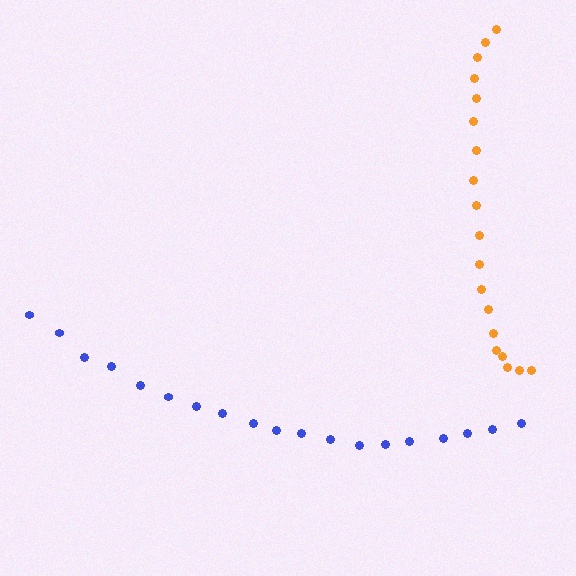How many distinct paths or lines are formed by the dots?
There are 2 distinct paths.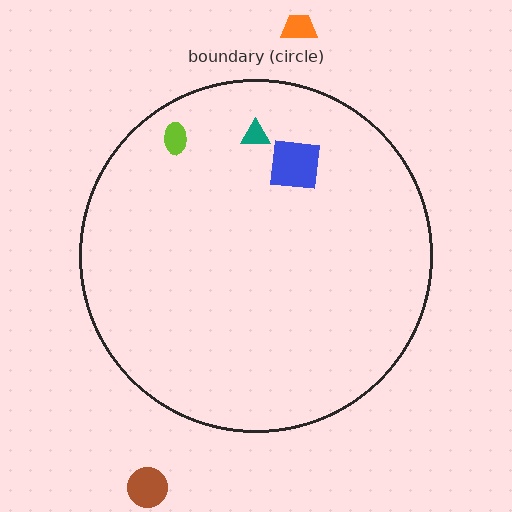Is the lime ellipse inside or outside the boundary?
Inside.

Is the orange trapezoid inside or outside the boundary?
Outside.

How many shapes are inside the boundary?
3 inside, 2 outside.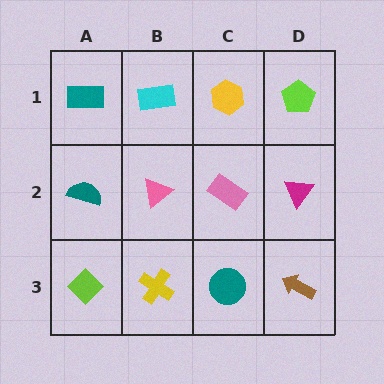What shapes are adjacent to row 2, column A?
A teal rectangle (row 1, column A), a lime diamond (row 3, column A), a pink triangle (row 2, column B).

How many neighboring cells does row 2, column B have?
4.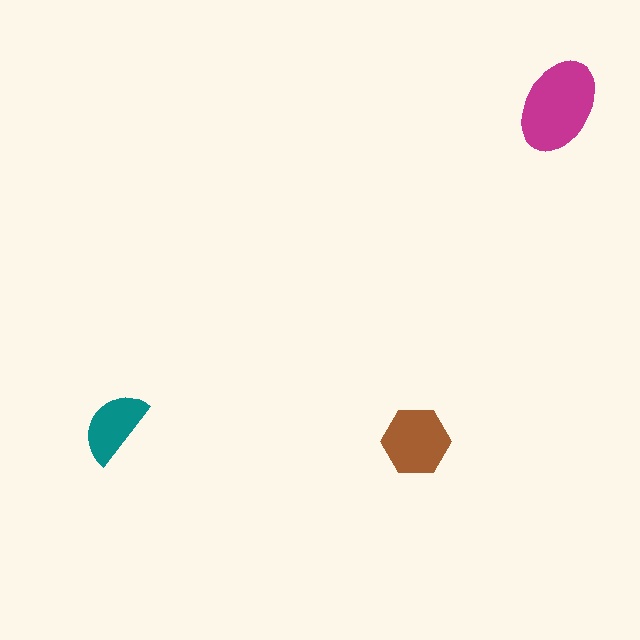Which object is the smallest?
The teal semicircle.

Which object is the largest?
The magenta ellipse.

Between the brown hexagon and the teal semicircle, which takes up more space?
The brown hexagon.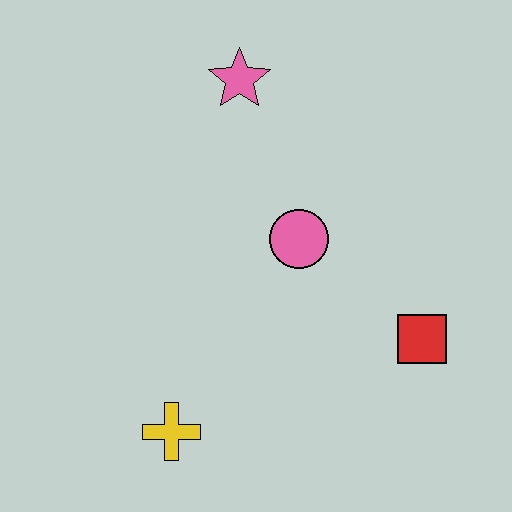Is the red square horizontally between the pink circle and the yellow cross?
No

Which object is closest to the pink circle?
The red square is closest to the pink circle.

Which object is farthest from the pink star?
The yellow cross is farthest from the pink star.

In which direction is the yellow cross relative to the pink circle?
The yellow cross is below the pink circle.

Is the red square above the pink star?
No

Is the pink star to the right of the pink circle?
No